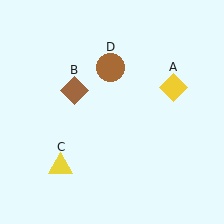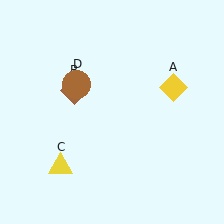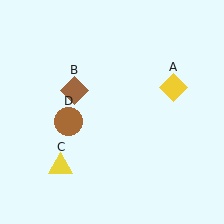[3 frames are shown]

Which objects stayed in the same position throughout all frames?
Yellow diamond (object A) and brown diamond (object B) and yellow triangle (object C) remained stationary.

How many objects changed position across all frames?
1 object changed position: brown circle (object D).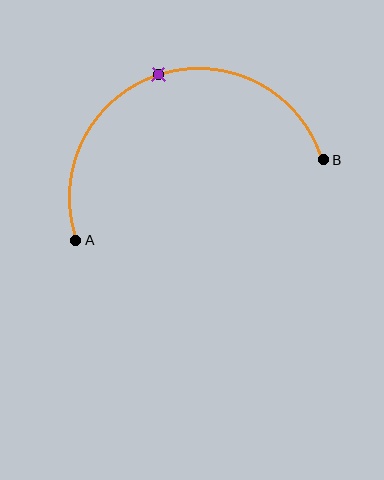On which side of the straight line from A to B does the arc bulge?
The arc bulges above the straight line connecting A and B.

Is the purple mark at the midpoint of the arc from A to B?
Yes. The purple mark lies on the arc at equal arc-length from both A and B — it is the arc midpoint.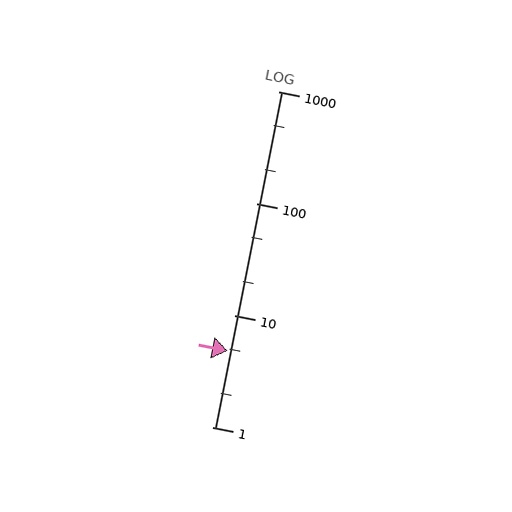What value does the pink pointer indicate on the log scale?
The pointer indicates approximately 4.8.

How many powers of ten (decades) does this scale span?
The scale spans 3 decades, from 1 to 1000.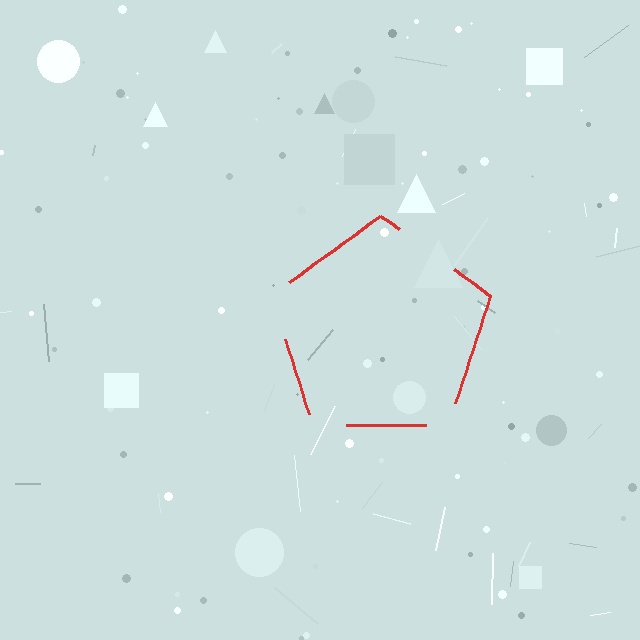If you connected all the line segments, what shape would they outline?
They would outline a pentagon.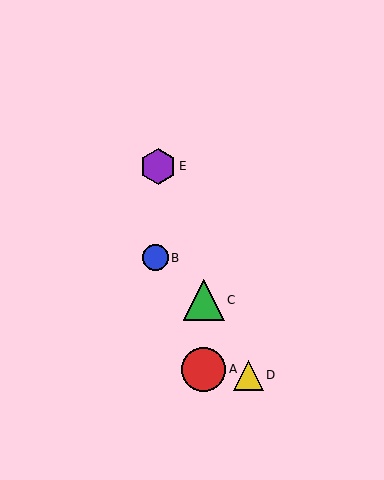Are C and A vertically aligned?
Yes, both are at x≈204.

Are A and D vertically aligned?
No, A is at x≈204 and D is at x≈248.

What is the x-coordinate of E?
Object E is at x≈158.